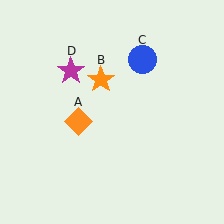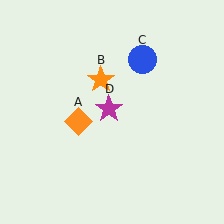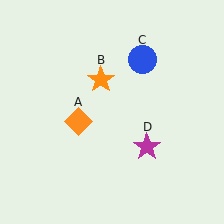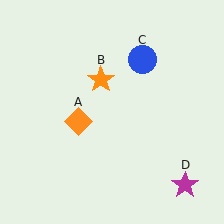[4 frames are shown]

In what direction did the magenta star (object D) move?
The magenta star (object D) moved down and to the right.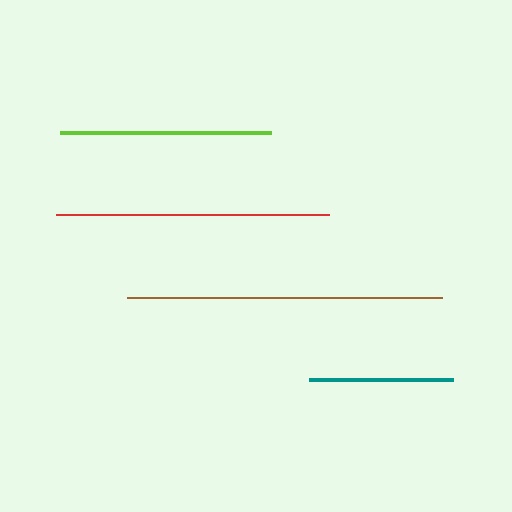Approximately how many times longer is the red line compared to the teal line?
The red line is approximately 1.9 times the length of the teal line.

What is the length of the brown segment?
The brown segment is approximately 315 pixels long.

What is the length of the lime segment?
The lime segment is approximately 211 pixels long.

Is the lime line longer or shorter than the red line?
The red line is longer than the lime line.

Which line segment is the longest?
The brown line is the longest at approximately 315 pixels.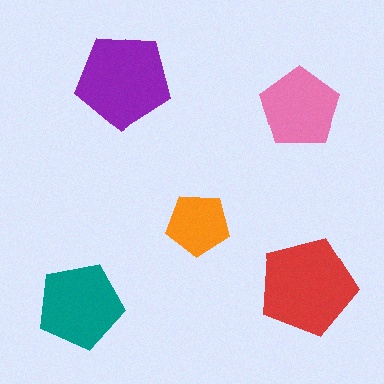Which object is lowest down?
The teal pentagon is bottommost.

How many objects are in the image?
There are 5 objects in the image.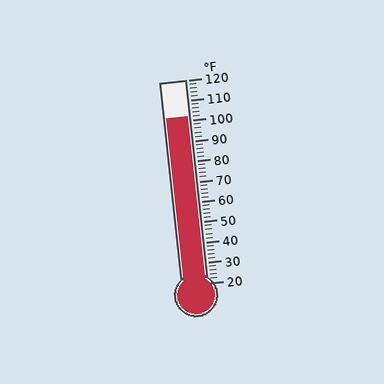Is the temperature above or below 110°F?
The temperature is below 110°F.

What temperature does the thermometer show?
The thermometer shows approximately 102°F.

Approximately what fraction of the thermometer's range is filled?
The thermometer is filled to approximately 80% of its range.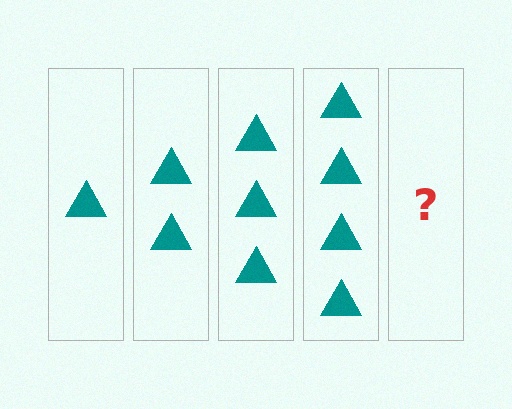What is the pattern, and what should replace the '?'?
The pattern is that each step adds one more triangle. The '?' should be 5 triangles.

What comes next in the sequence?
The next element should be 5 triangles.